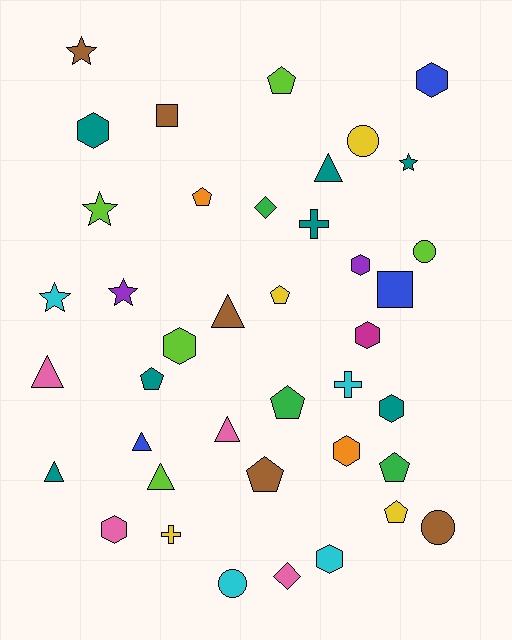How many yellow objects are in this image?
There are 4 yellow objects.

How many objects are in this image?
There are 40 objects.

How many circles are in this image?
There are 4 circles.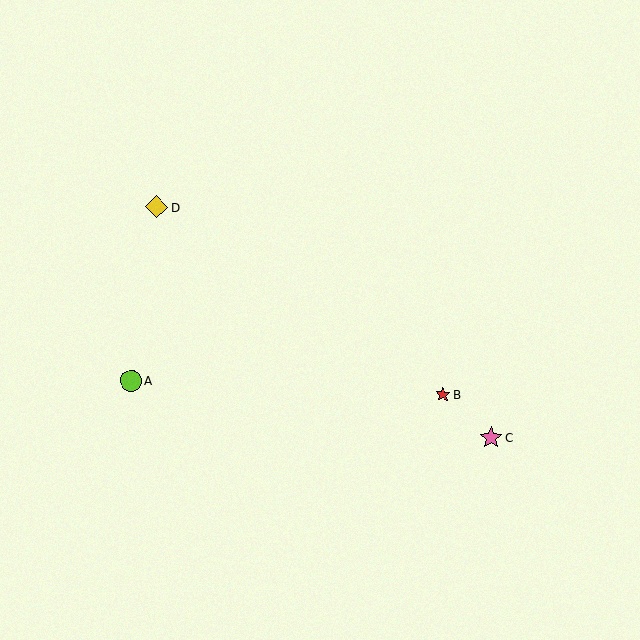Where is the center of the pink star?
The center of the pink star is at (491, 438).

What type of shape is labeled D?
Shape D is a yellow diamond.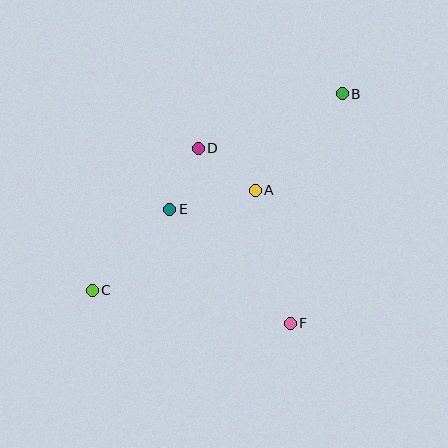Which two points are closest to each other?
Points D and E are closest to each other.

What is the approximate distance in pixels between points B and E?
The distance between B and E is approximately 208 pixels.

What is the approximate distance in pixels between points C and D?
The distance between C and D is approximately 177 pixels.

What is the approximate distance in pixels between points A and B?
The distance between A and B is approximately 130 pixels.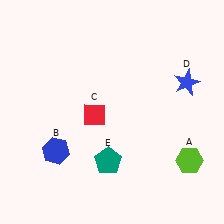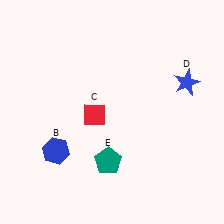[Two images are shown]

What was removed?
The lime hexagon (A) was removed in Image 2.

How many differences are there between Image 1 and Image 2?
There is 1 difference between the two images.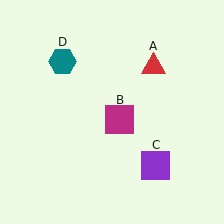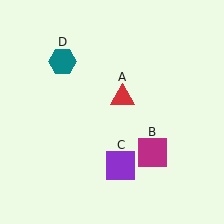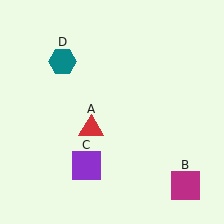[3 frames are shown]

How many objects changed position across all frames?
3 objects changed position: red triangle (object A), magenta square (object B), purple square (object C).